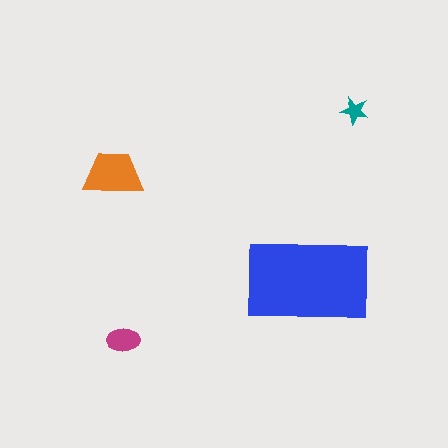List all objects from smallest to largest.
The teal star, the magenta ellipse, the orange trapezoid, the blue rectangle.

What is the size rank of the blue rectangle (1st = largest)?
1st.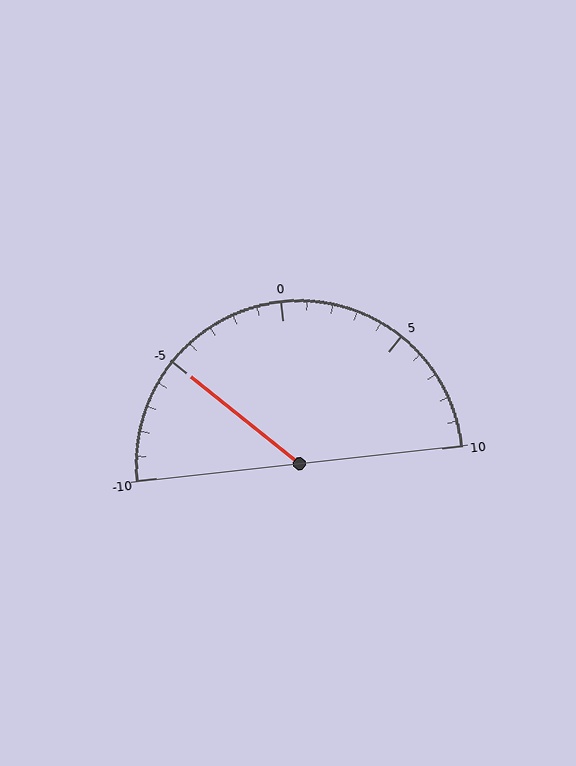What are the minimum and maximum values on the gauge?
The gauge ranges from -10 to 10.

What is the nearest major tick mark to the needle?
The nearest major tick mark is -5.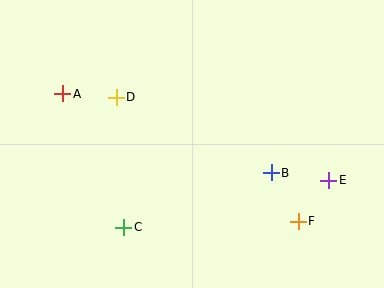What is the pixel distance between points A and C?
The distance between A and C is 147 pixels.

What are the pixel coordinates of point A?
Point A is at (63, 94).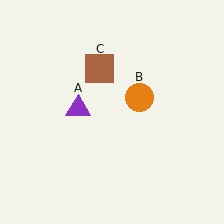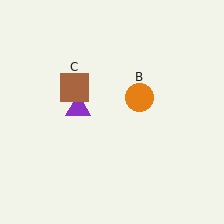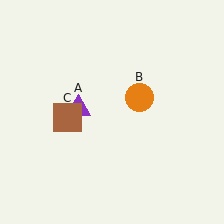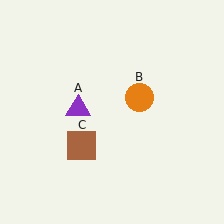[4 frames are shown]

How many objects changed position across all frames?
1 object changed position: brown square (object C).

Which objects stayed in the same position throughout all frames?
Purple triangle (object A) and orange circle (object B) remained stationary.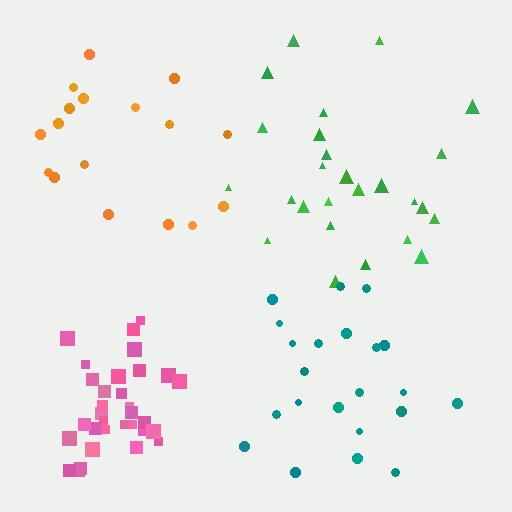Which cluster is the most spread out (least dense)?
Orange.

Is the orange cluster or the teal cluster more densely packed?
Teal.